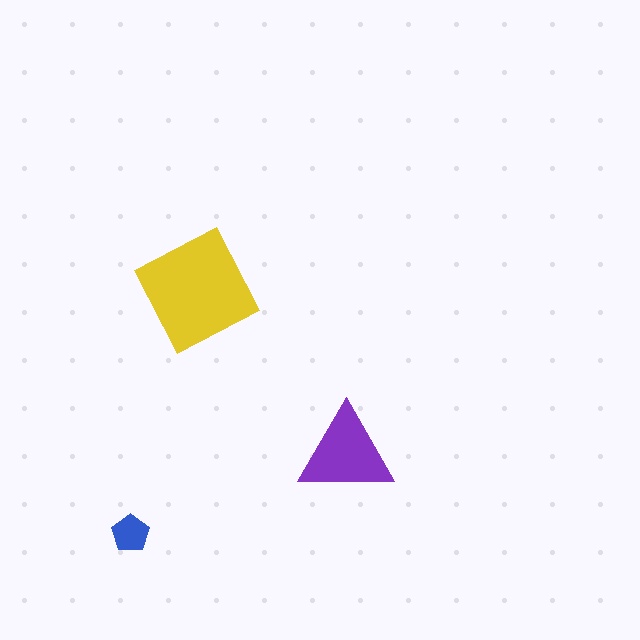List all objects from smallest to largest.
The blue pentagon, the purple triangle, the yellow square.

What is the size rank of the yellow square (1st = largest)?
1st.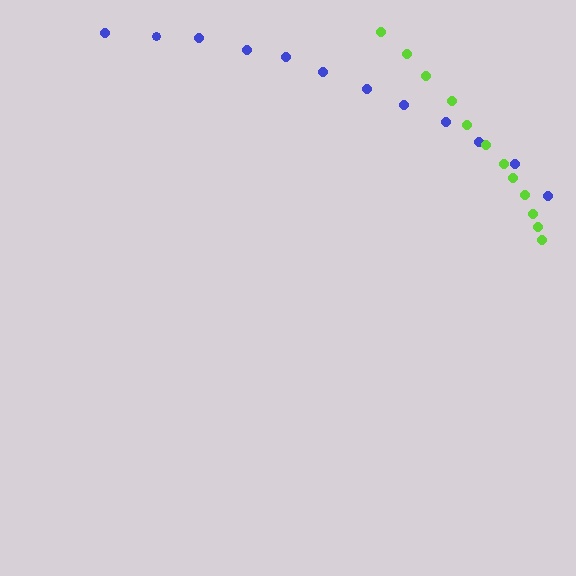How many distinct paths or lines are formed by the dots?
There are 2 distinct paths.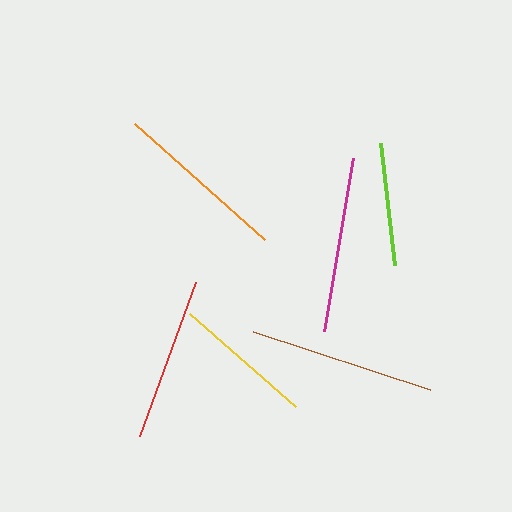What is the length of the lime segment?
The lime segment is approximately 123 pixels long.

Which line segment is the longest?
The brown line is the longest at approximately 186 pixels.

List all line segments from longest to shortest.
From longest to shortest: brown, magenta, orange, red, yellow, lime.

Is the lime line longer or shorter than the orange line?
The orange line is longer than the lime line.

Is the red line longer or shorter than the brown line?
The brown line is longer than the red line.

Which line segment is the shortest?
The lime line is the shortest at approximately 123 pixels.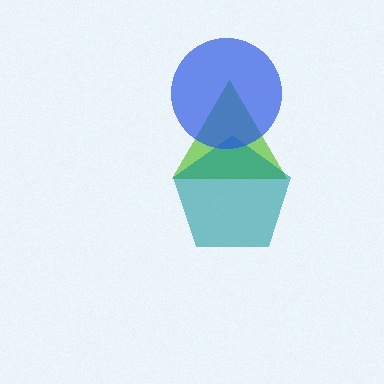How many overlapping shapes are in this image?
There are 3 overlapping shapes in the image.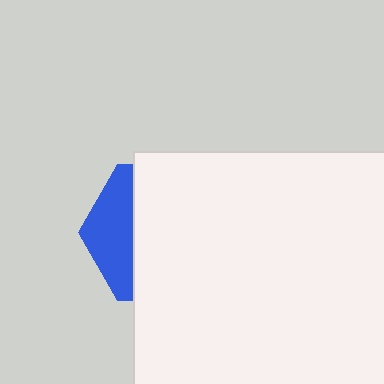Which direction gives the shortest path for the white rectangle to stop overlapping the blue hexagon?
Moving right gives the shortest separation.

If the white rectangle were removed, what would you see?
You would see the complete blue hexagon.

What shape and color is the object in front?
The object in front is a white rectangle.